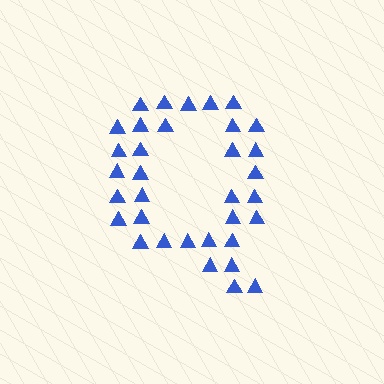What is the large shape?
The large shape is the letter Q.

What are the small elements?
The small elements are triangles.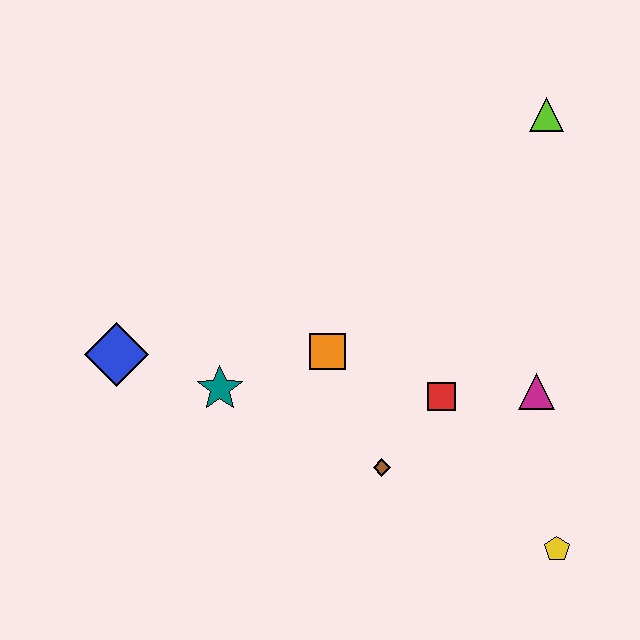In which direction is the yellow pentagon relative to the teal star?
The yellow pentagon is to the right of the teal star.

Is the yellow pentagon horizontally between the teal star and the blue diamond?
No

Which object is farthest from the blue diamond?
The lime triangle is farthest from the blue diamond.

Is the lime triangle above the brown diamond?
Yes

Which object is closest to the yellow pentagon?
The magenta triangle is closest to the yellow pentagon.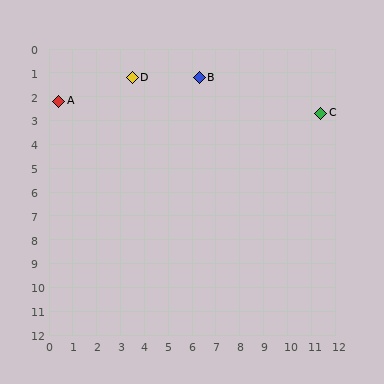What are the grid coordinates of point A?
Point A is at approximately (0.4, 2.2).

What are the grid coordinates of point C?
Point C is at approximately (11.4, 2.7).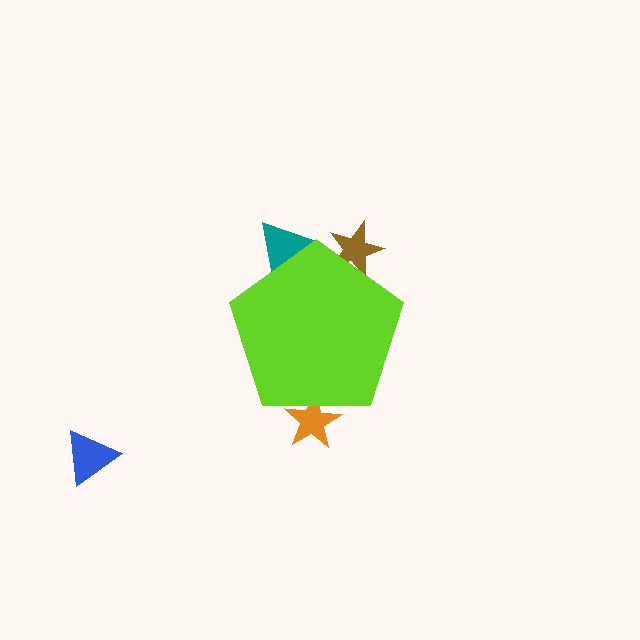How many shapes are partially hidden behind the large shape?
3 shapes are partially hidden.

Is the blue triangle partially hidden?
No, the blue triangle is fully visible.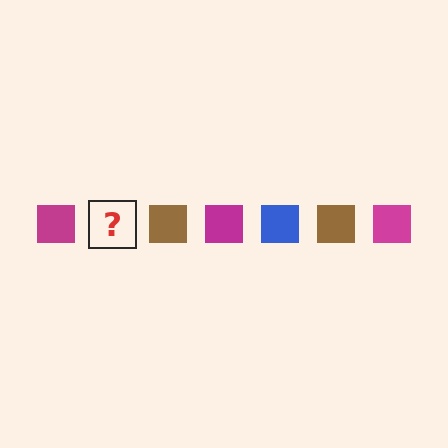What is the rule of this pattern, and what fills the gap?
The rule is that the pattern cycles through magenta, blue, brown squares. The gap should be filled with a blue square.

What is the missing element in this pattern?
The missing element is a blue square.